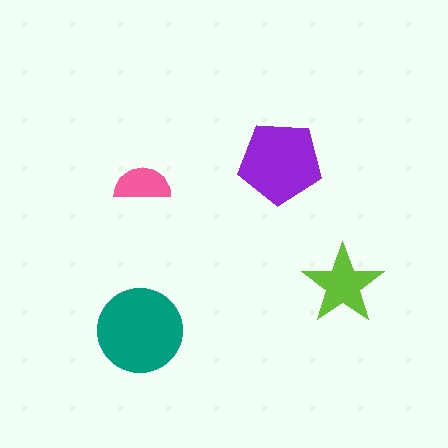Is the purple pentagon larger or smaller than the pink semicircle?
Larger.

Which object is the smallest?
The pink semicircle.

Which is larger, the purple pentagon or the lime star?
The purple pentagon.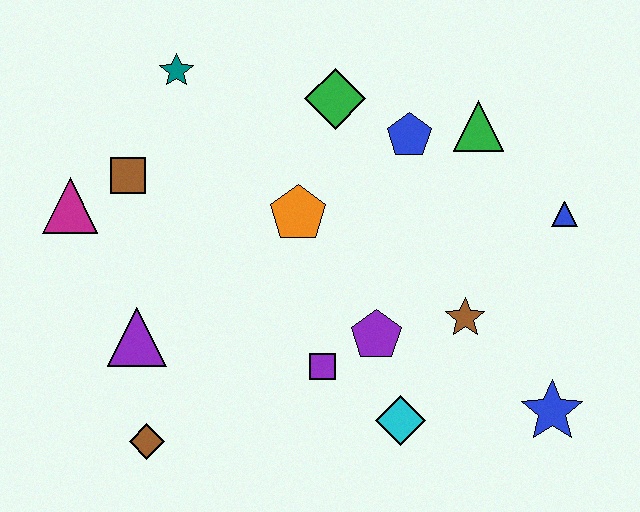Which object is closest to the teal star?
The brown square is closest to the teal star.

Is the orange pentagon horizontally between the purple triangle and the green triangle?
Yes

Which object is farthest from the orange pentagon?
The blue star is farthest from the orange pentagon.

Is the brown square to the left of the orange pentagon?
Yes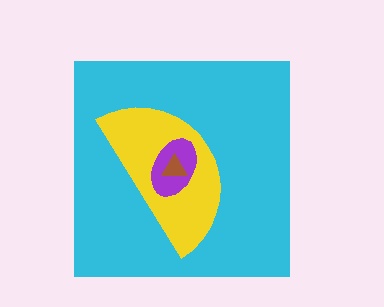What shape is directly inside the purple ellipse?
The brown triangle.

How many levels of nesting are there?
4.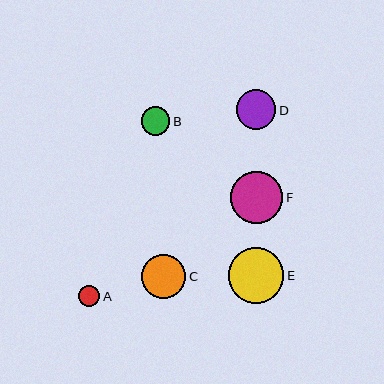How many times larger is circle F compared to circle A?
Circle F is approximately 2.4 times the size of circle A.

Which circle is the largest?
Circle E is the largest with a size of approximately 56 pixels.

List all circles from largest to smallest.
From largest to smallest: E, F, C, D, B, A.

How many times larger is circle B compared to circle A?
Circle B is approximately 1.3 times the size of circle A.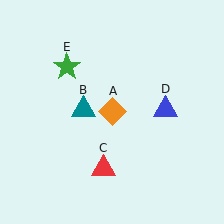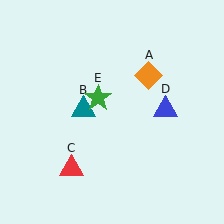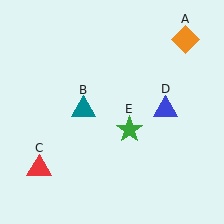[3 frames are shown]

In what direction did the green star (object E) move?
The green star (object E) moved down and to the right.